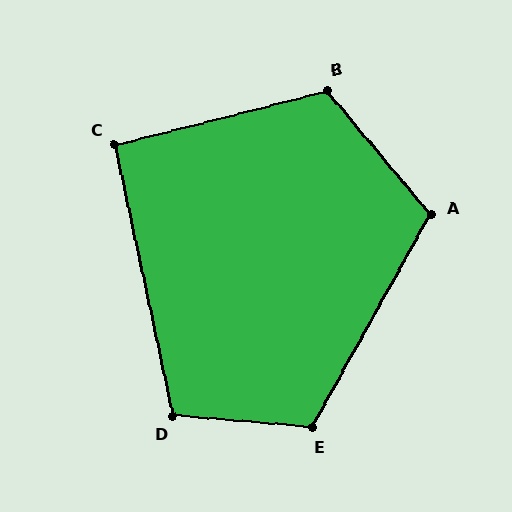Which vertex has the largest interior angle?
B, at approximately 116 degrees.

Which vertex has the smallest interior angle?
C, at approximately 92 degrees.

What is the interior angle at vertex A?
Approximately 111 degrees (obtuse).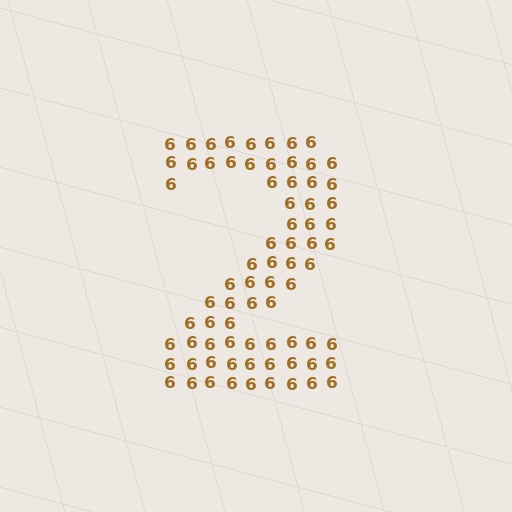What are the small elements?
The small elements are digit 6's.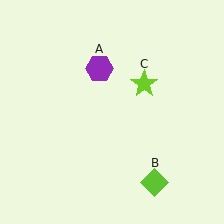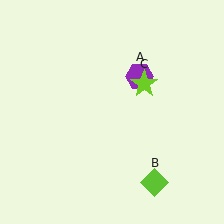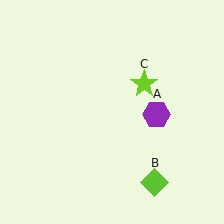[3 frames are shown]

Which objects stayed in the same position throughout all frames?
Lime diamond (object B) and lime star (object C) remained stationary.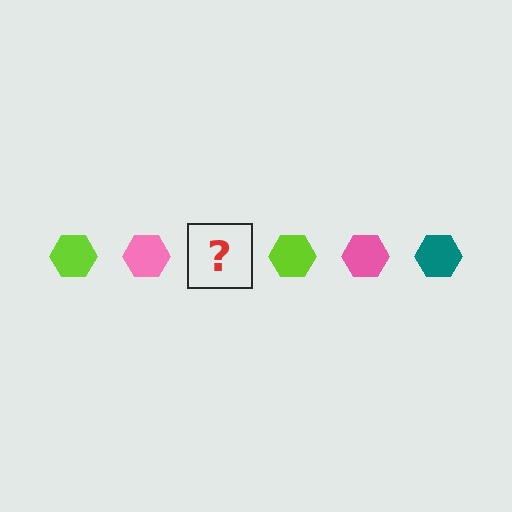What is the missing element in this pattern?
The missing element is a teal hexagon.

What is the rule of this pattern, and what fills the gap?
The rule is that the pattern cycles through lime, pink, teal hexagons. The gap should be filled with a teal hexagon.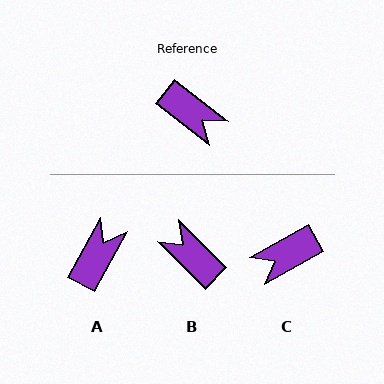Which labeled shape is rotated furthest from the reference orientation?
B, about 173 degrees away.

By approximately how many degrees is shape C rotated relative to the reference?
Approximately 112 degrees clockwise.